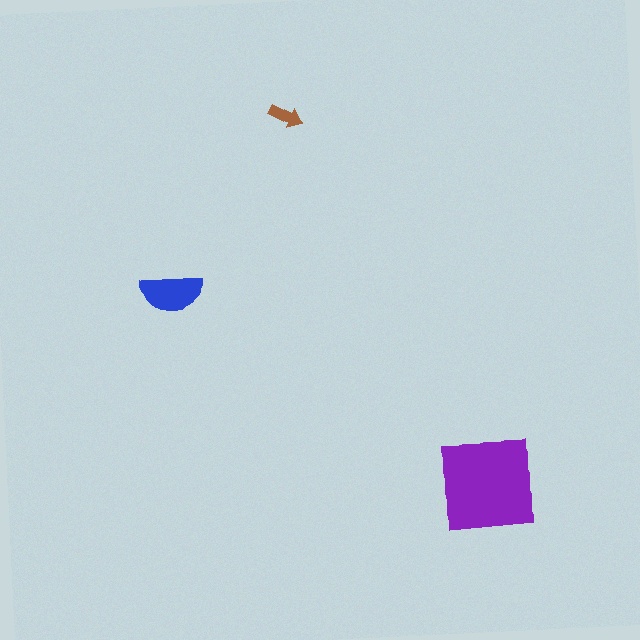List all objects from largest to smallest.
The purple square, the blue semicircle, the brown arrow.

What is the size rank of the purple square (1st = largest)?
1st.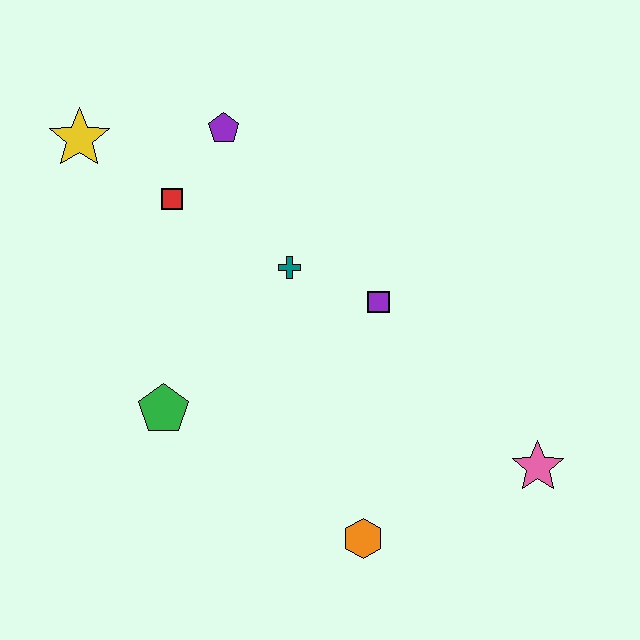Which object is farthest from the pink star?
The yellow star is farthest from the pink star.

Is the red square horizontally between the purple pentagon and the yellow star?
Yes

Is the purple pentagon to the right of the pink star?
No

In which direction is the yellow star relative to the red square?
The yellow star is to the left of the red square.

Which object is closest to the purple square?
The teal cross is closest to the purple square.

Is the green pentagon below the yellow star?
Yes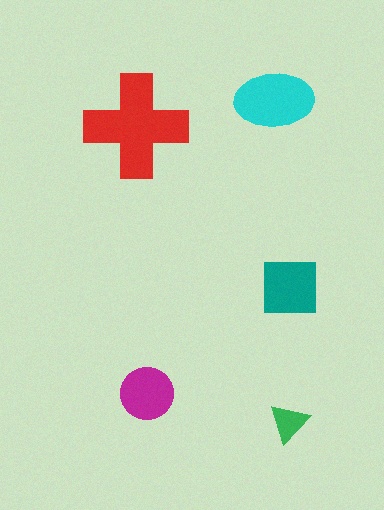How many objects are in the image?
There are 5 objects in the image.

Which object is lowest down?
The green triangle is bottommost.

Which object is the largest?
The red cross.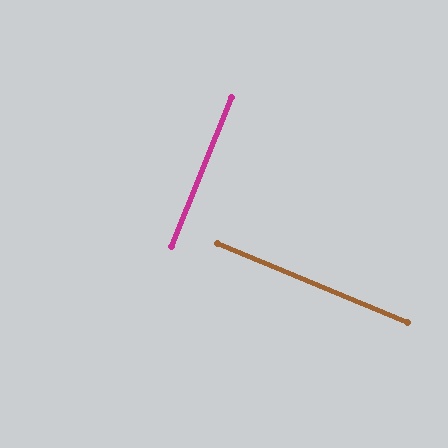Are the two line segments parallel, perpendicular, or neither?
Perpendicular — they meet at approximately 89°.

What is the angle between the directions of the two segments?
Approximately 89 degrees.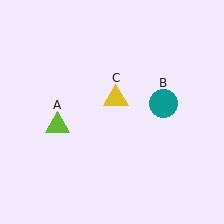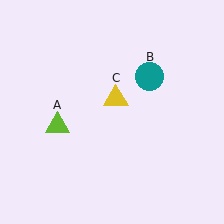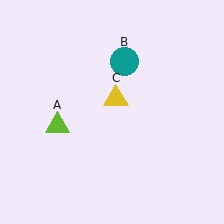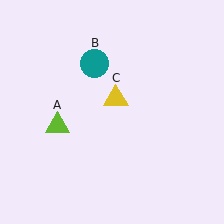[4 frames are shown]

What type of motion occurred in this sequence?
The teal circle (object B) rotated counterclockwise around the center of the scene.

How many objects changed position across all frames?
1 object changed position: teal circle (object B).